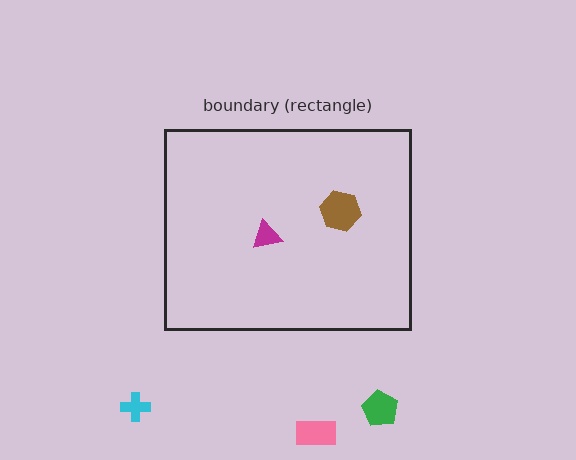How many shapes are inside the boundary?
2 inside, 3 outside.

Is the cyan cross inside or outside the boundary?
Outside.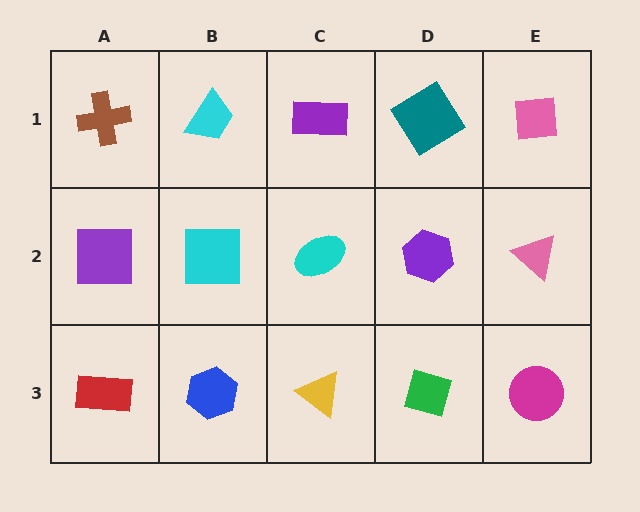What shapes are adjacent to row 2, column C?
A purple rectangle (row 1, column C), a yellow triangle (row 3, column C), a cyan square (row 2, column B), a purple hexagon (row 2, column D).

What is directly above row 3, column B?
A cyan square.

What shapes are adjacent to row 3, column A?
A purple square (row 2, column A), a blue hexagon (row 3, column B).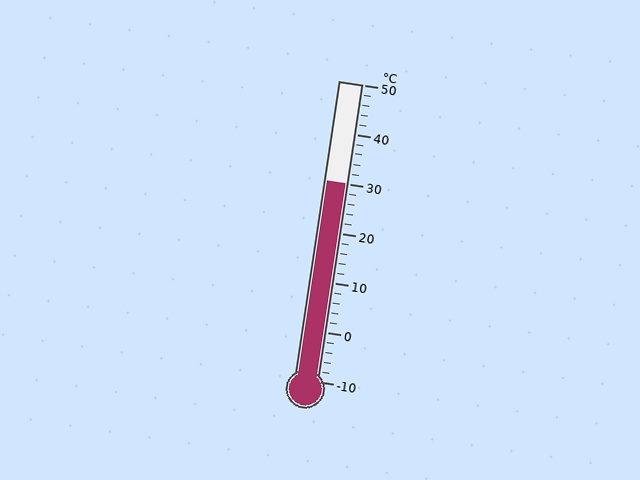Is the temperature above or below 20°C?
The temperature is above 20°C.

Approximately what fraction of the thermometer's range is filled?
The thermometer is filled to approximately 65% of its range.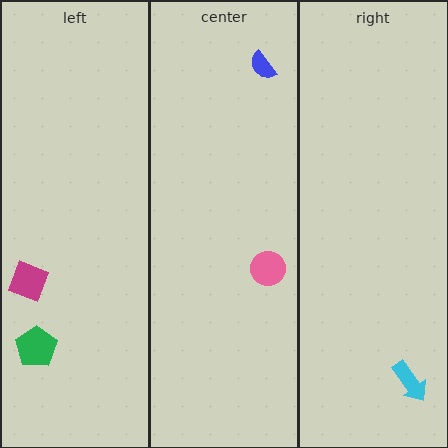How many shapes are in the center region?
2.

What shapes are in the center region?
The blue semicircle, the pink circle.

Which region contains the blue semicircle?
The center region.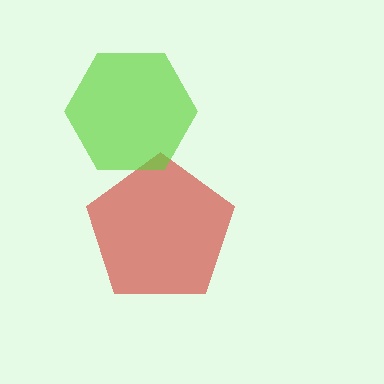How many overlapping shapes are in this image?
There are 2 overlapping shapes in the image.